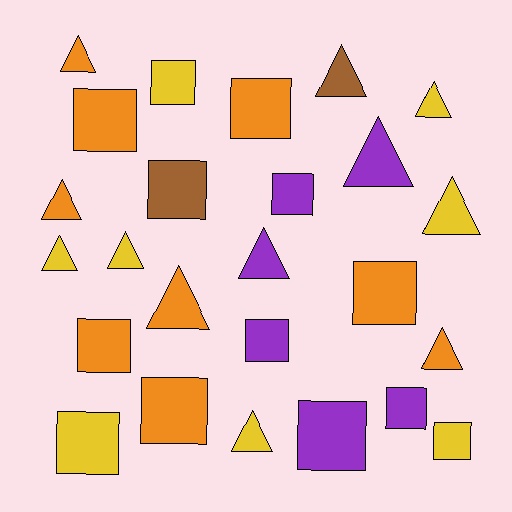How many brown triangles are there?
There is 1 brown triangle.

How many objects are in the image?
There are 25 objects.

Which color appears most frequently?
Orange, with 9 objects.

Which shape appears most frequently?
Square, with 13 objects.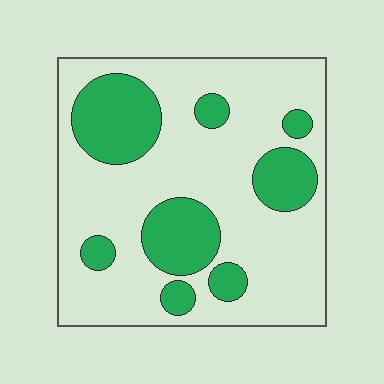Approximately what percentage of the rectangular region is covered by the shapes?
Approximately 25%.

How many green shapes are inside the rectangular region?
8.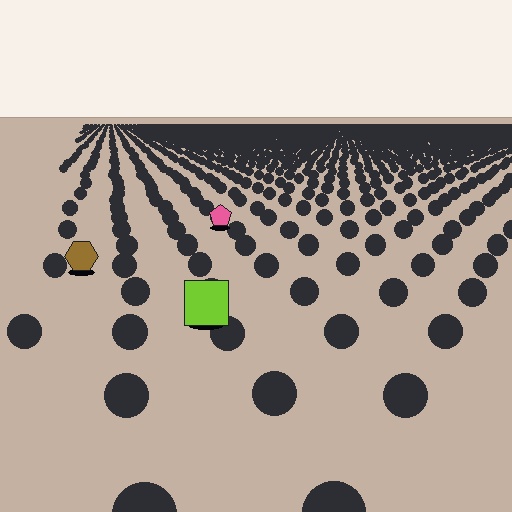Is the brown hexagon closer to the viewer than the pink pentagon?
Yes. The brown hexagon is closer — you can tell from the texture gradient: the ground texture is coarser near it.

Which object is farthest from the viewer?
The pink pentagon is farthest from the viewer. It appears smaller and the ground texture around it is denser.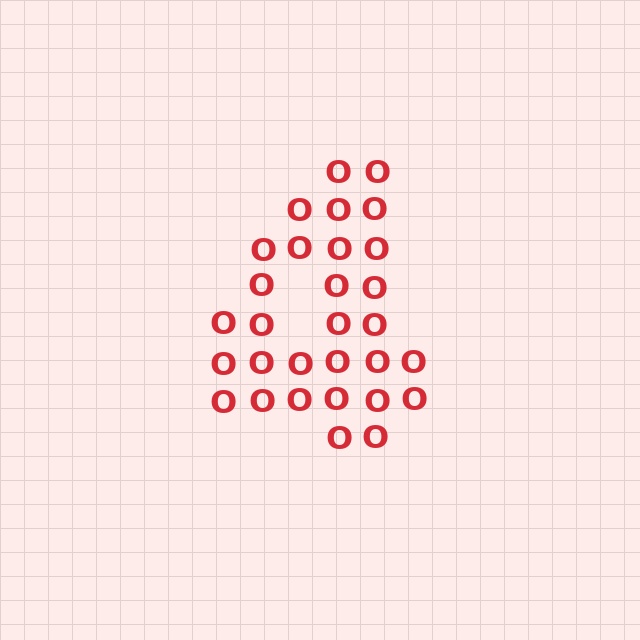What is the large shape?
The large shape is the digit 4.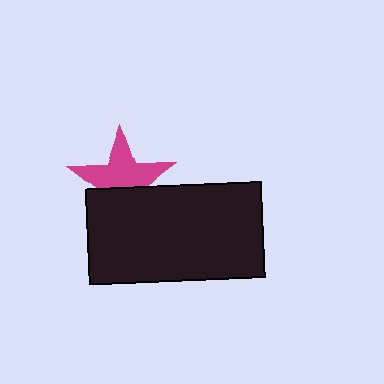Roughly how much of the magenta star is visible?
About half of it is visible (roughly 60%).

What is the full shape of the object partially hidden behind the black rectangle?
The partially hidden object is a magenta star.